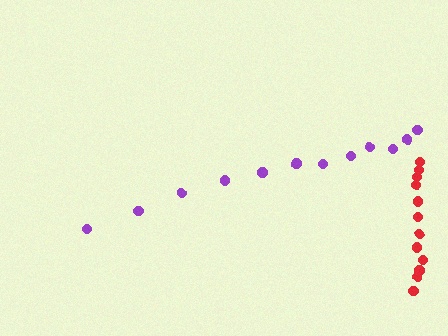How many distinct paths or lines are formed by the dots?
There are 2 distinct paths.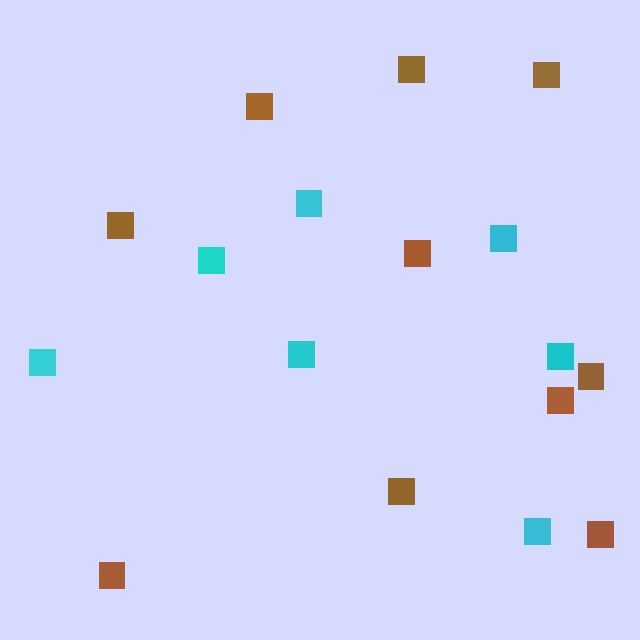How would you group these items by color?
There are 2 groups: one group of cyan squares (7) and one group of brown squares (10).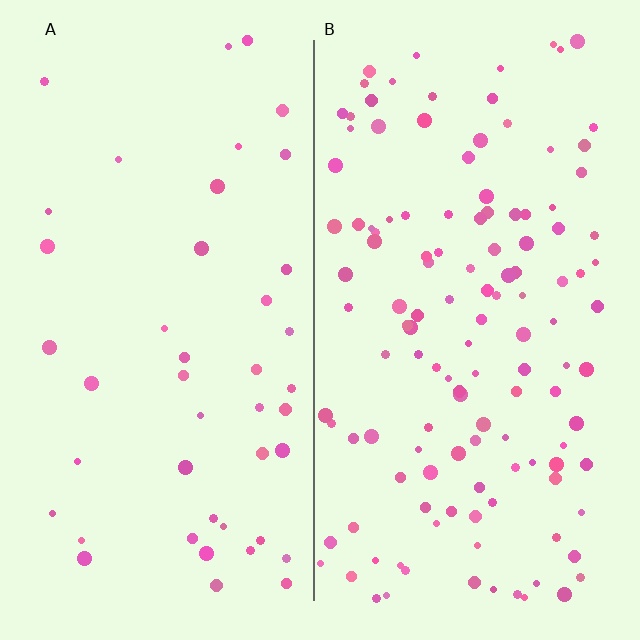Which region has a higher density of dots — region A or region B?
B (the right).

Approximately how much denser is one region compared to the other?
Approximately 2.9× — region B over region A.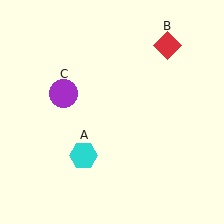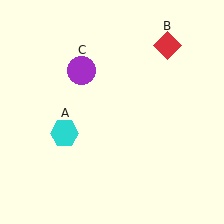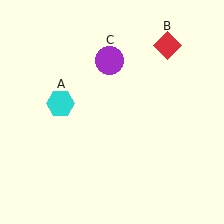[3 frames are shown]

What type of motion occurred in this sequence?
The cyan hexagon (object A), purple circle (object C) rotated clockwise around the center of the scene.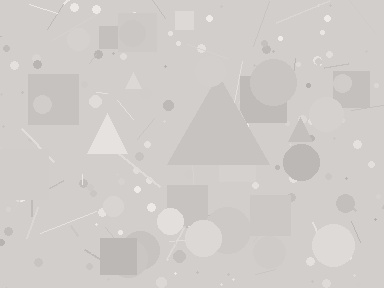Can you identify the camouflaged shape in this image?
The camouflaged shape is a triangle.